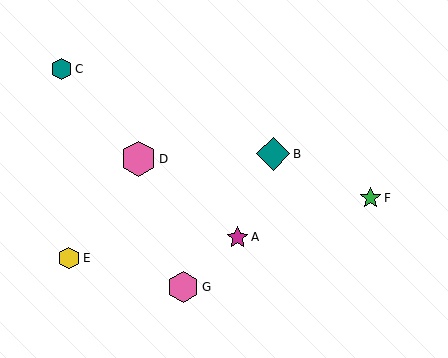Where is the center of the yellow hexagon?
The center of the yellow hexagon is at (69, 258).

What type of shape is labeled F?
Shape F is a green star.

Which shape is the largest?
The pink hexagon (labeled D) is the largest.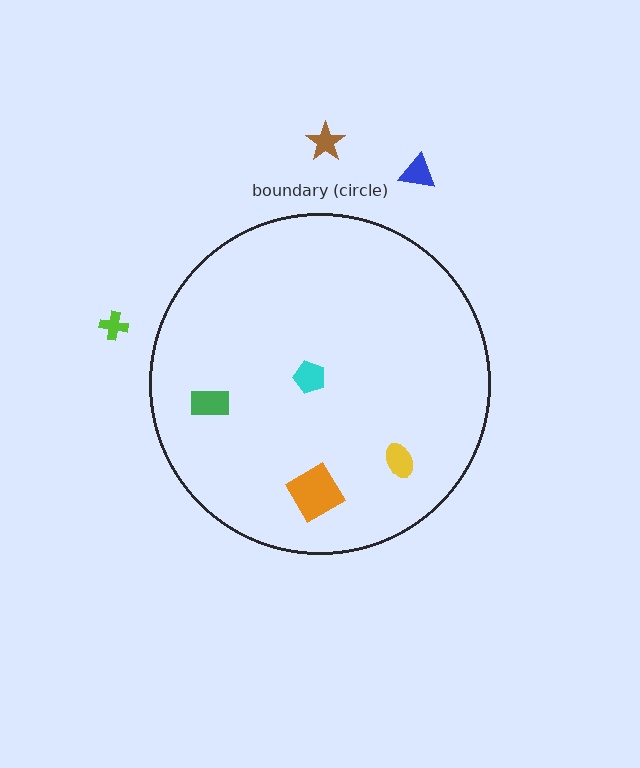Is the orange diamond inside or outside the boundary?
Inside.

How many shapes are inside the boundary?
4 inside, 3 outside.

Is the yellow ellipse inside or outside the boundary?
Inside.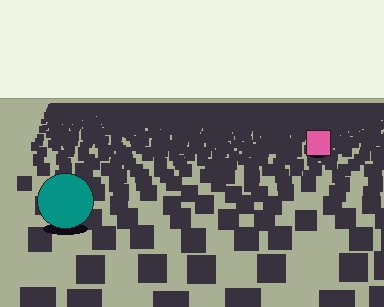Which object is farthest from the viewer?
The pink square is farthest from the viewer. It appears smaller and the ground texture around it is denser.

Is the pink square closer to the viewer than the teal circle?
No. The teal circle is closer — you can tell from the texture gradient: the ground texture is coarser near it.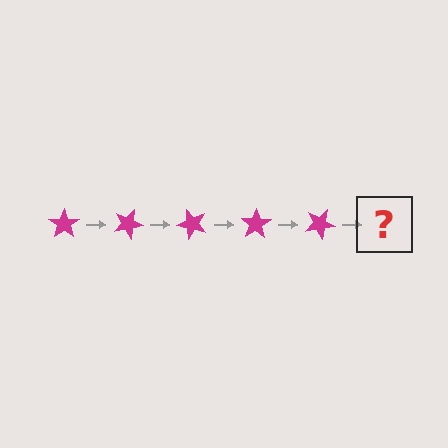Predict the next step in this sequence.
The next step is a magenta star rotated 125 degrees.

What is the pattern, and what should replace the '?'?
The pattern is that the star rotates 25 degrees each step. The '?' should be a magenta star rotated 125 degrees.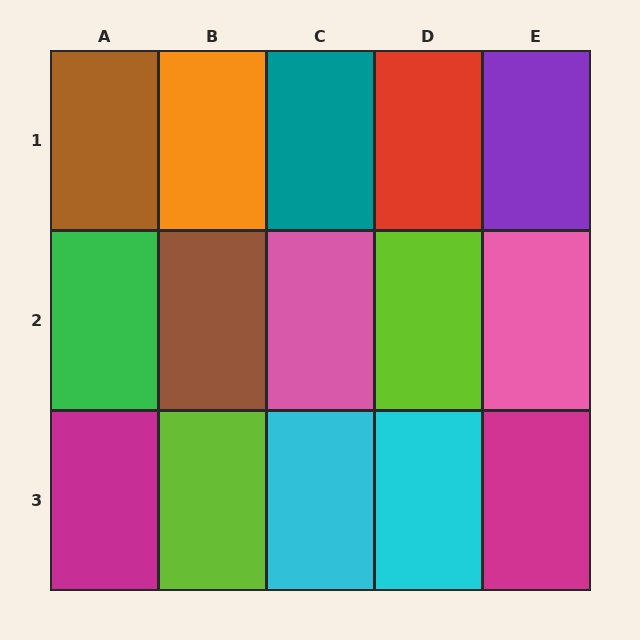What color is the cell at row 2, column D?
Lime.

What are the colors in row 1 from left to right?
Brown, orange, teal, red, purple.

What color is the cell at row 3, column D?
Cyan.